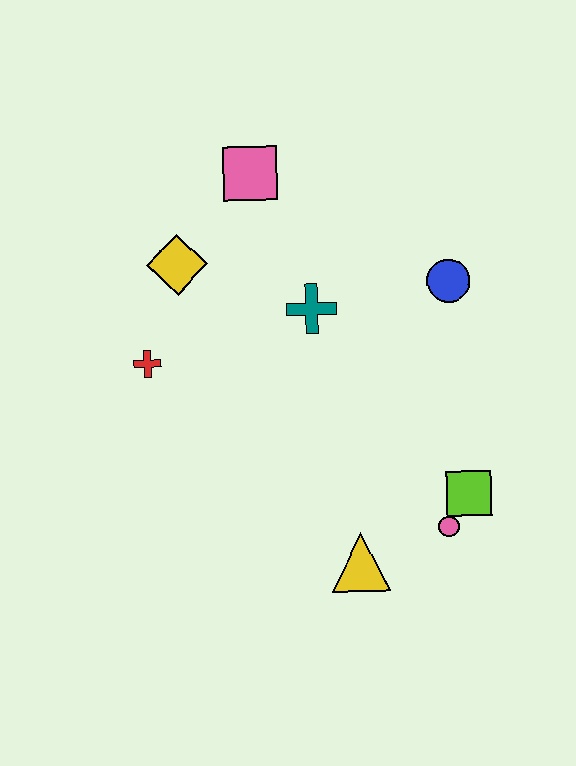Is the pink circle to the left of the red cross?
No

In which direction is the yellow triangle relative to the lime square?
The yellow triangle is to the left of the lime square.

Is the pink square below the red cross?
No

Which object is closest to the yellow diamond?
The red cross is closest to the yellow diamond.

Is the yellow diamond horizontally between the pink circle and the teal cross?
No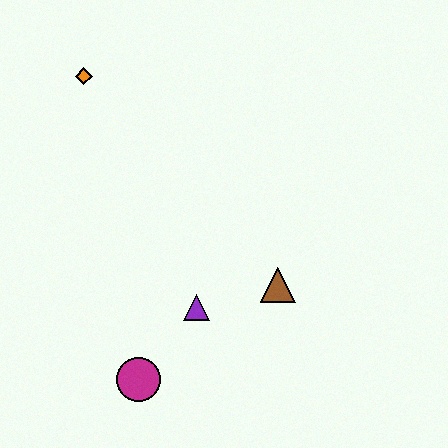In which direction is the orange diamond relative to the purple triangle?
The orange diamond is above the purple triangle.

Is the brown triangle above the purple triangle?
Yes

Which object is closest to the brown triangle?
The purple triangle is closest to the brown triangle.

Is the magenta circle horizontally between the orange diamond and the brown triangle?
Yes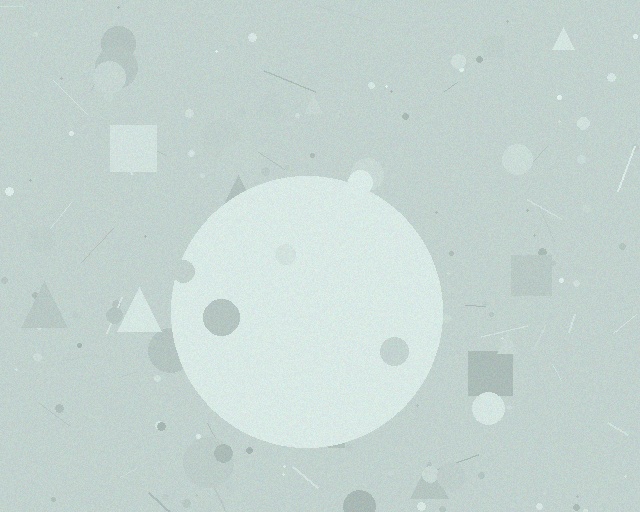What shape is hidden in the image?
A circle is hidden in the image.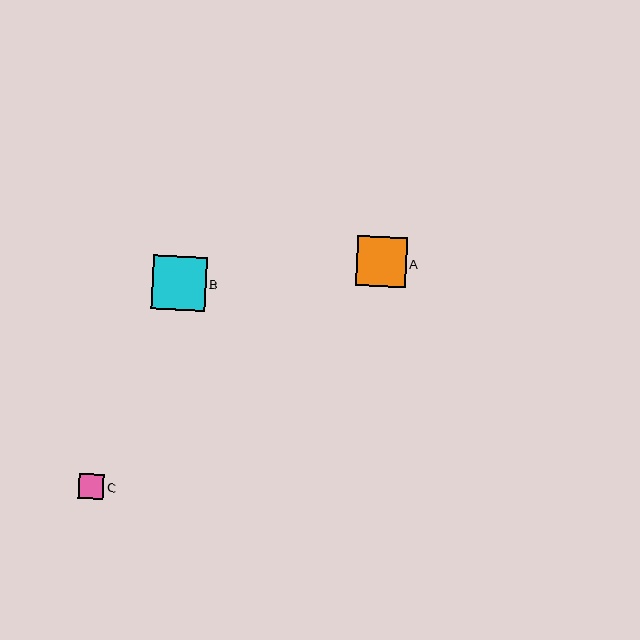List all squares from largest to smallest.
From largest to smallest: B, A, C.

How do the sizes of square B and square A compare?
Square B and square A are approximately the same size.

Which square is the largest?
Square B is the largest with a size of approximately 54 pixels.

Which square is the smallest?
Square C is the smallest with a size of approximately 25 pixels.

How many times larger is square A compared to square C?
Square A is approximately 2.0 times the size of square C.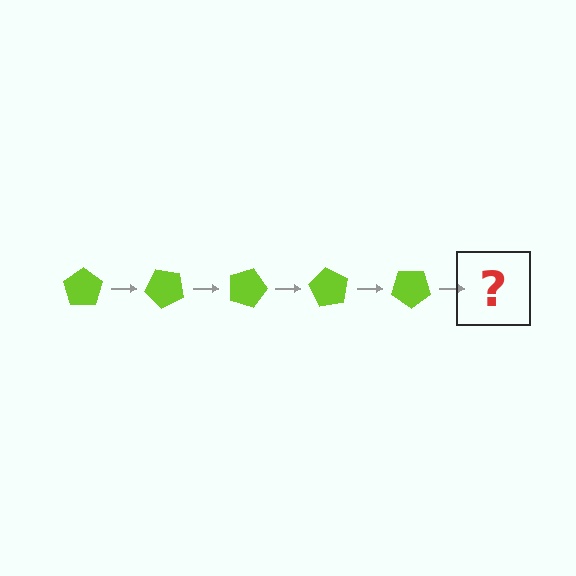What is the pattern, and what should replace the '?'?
The pattern is that the pentagon rotates 45 degrees each step. The '?' should be a lime pentagon rotated 225 degrees.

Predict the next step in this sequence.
The next step is a lime pentagon rotated 225 degrees.